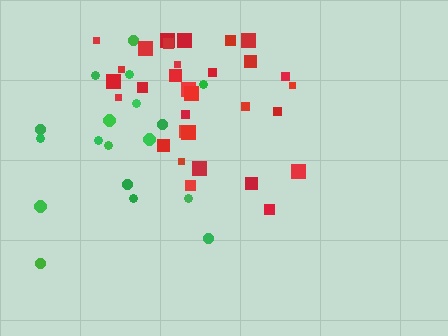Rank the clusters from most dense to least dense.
red, green.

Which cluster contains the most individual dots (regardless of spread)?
Red (31).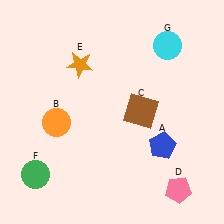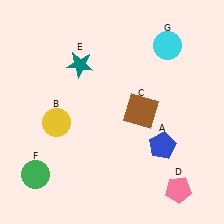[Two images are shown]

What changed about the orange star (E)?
In Image 1, E is orange. In Image 2, it changed to teal.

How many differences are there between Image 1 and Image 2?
There are 2 differences between the two images.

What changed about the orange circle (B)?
In Image 1, B is orange. In Image 2, it changed to yellow.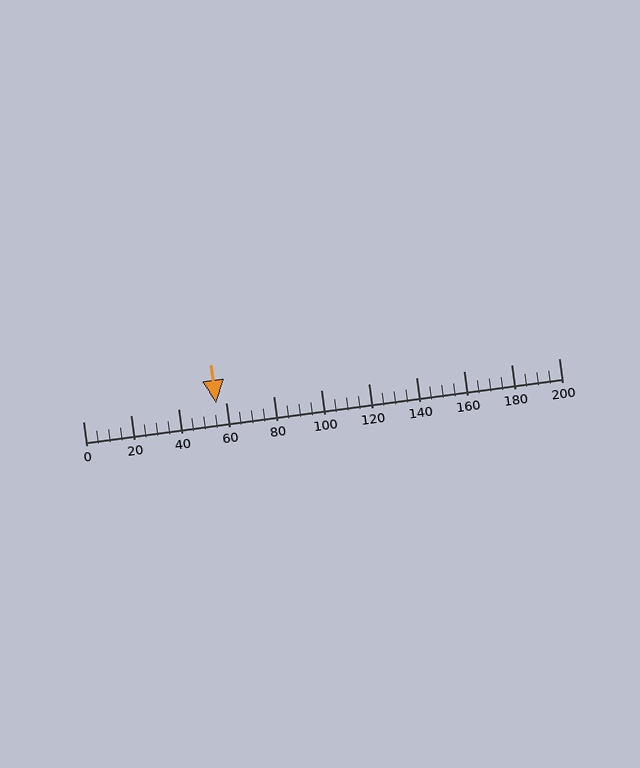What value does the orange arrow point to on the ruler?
The orange arrow points to approximately 56.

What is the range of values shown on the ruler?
The ruler shows values from 0 to 200.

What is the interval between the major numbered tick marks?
The major tick marks are spaced 20 units apart.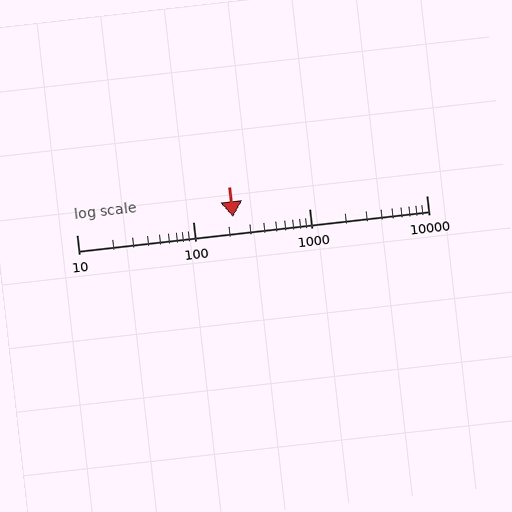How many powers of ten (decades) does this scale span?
The scale spans 3 decades, from 10 to 10000.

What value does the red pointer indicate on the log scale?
The pointer indicates approximately 220.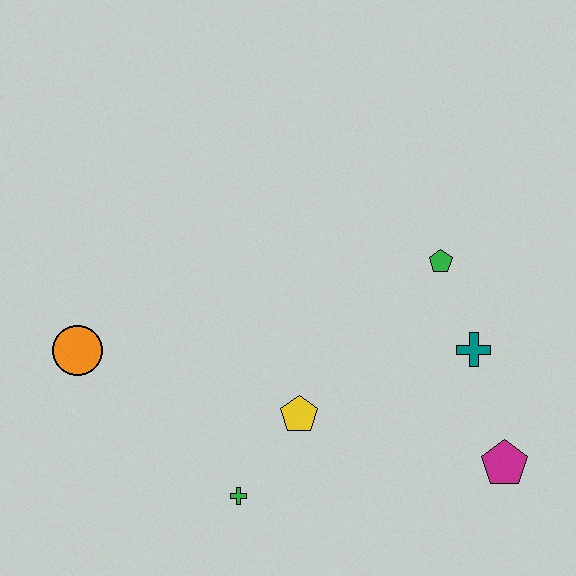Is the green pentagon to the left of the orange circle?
No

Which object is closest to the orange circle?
The green cross is closest to the orange circle.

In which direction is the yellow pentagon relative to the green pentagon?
The yellow pentagon is below the green pentagon.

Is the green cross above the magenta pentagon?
No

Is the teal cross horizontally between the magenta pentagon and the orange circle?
Yes